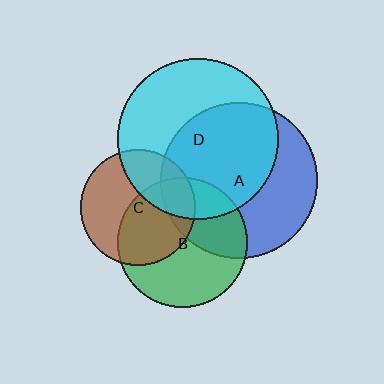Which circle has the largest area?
Circle D (cyan).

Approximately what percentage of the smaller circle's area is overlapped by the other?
Approximately 20%.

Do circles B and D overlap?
Yes.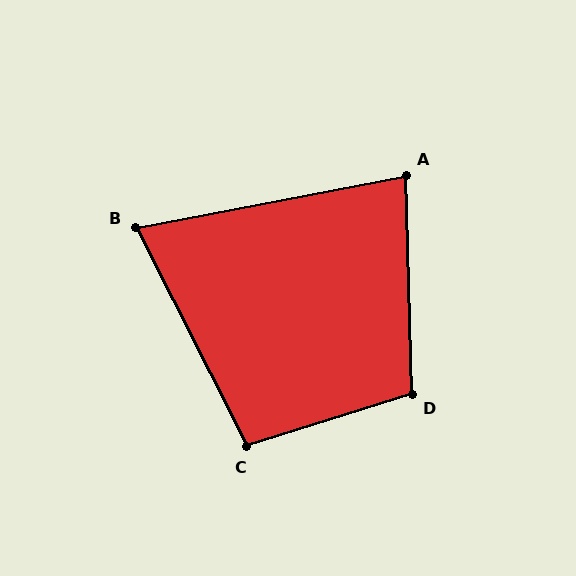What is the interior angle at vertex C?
Approximately 99 degrees (obtuse).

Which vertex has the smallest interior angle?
B, at approximately 74 degrees.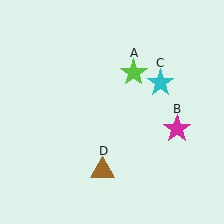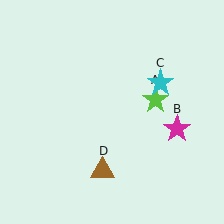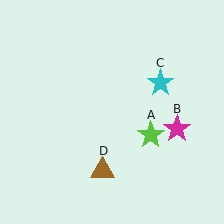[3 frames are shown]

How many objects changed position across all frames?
1 object changed position: lime star (object A).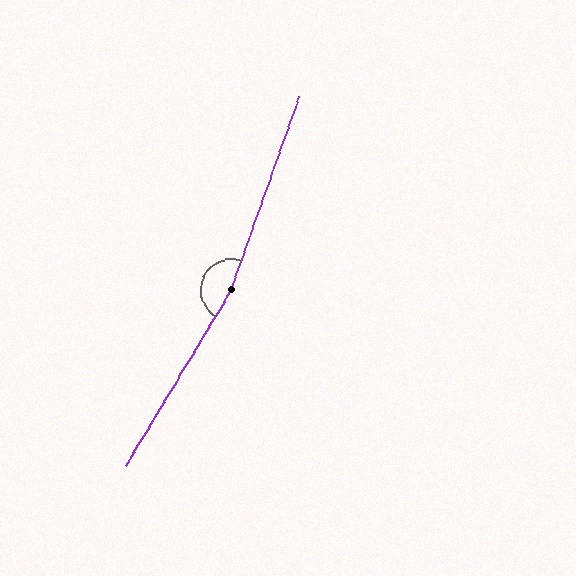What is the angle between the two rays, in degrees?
Approximately 168 degrees.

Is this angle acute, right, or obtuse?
It is obtuse.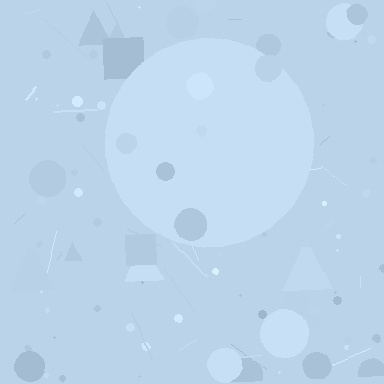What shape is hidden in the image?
A circle is hidden in the image.